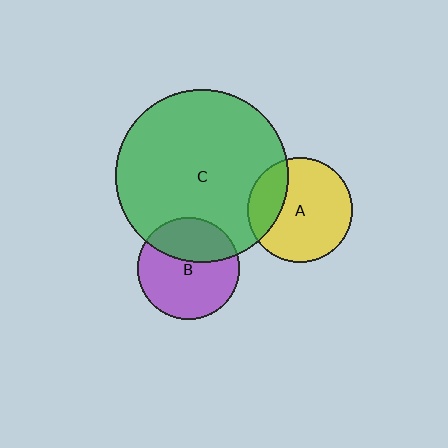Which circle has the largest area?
Circle C (green).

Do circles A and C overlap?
Yes.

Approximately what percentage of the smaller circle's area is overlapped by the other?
Approximately 25%.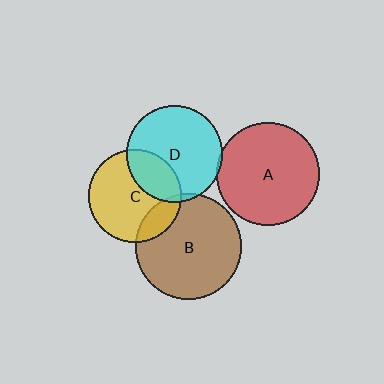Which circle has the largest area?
Circle B (brown).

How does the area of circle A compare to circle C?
Approximately 1.2 times.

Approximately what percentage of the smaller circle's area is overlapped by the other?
Approximately 30%.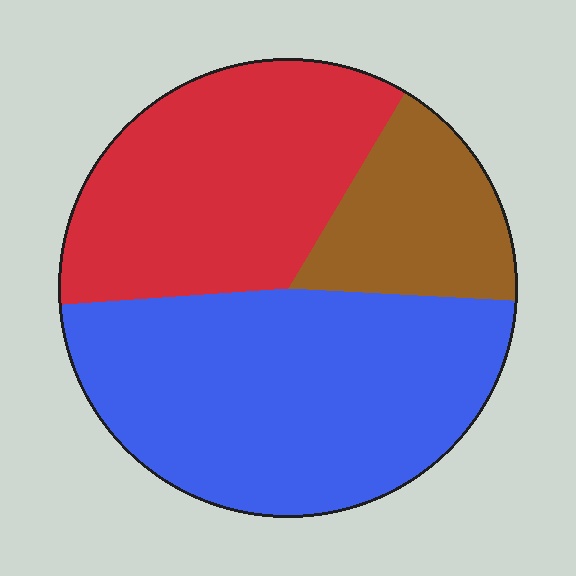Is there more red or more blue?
Blue.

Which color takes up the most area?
Blue, at roughly 50%.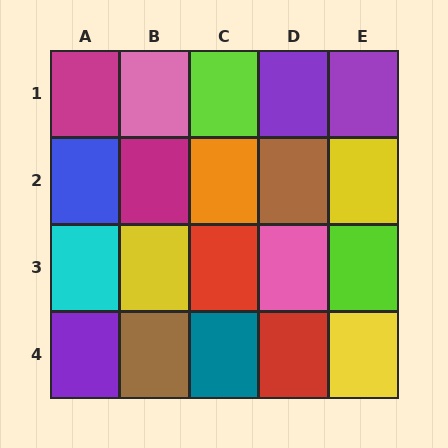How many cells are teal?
1 cell is teal.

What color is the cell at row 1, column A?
Magenta.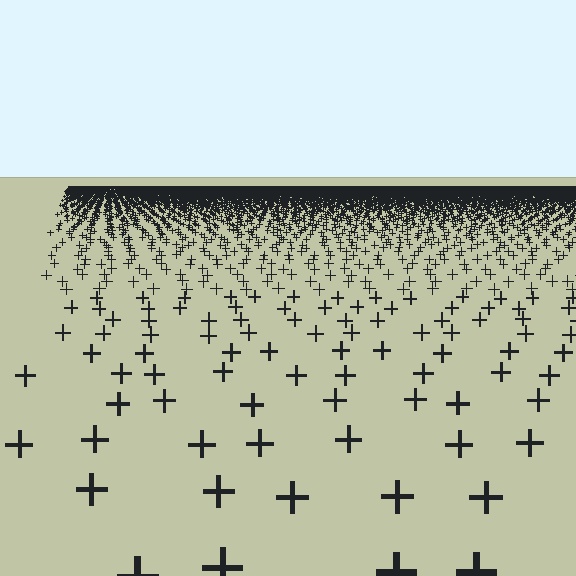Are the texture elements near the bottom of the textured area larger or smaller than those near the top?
Larger. Near the bottom, elements are closer to the viewer and appear at a bigger on-screen size.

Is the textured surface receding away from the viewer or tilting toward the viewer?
The surface is receding away from the viewer. Texture elements get smaller and denser toward the top.